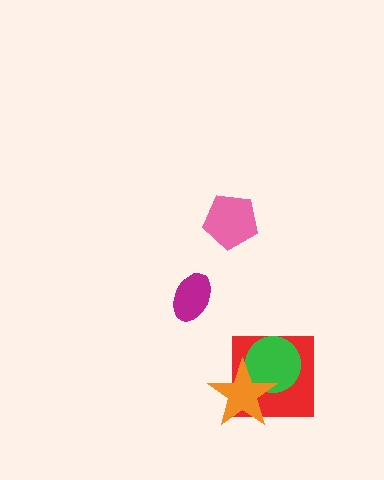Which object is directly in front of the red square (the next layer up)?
The green circle is directly in front of the red square.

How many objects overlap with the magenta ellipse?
0 objects overlap with the magenta ellipse.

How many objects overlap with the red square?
2 objects overlap with the red square.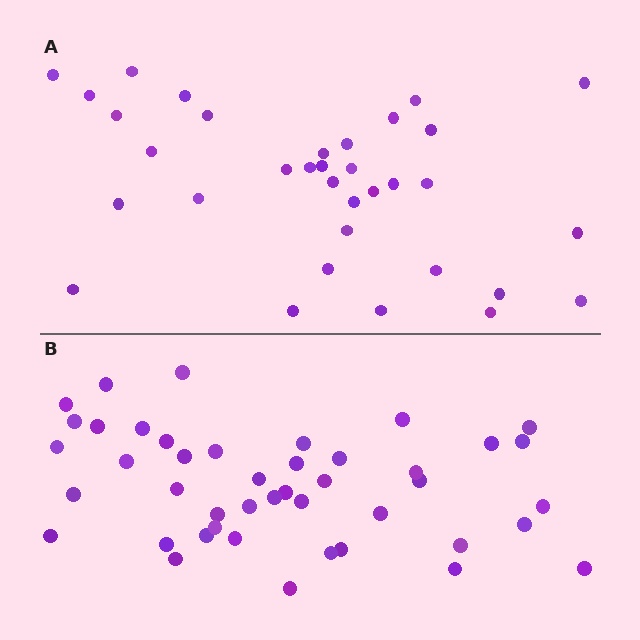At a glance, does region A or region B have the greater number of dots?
Region B (the bottom region) has more dots.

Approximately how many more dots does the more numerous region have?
Region B has roughly 10 or so more dots than region A.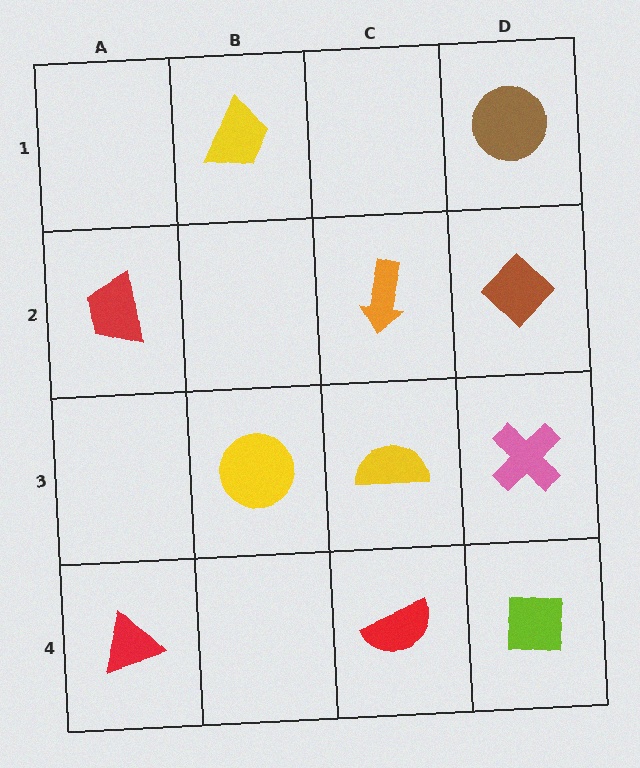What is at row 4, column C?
A red semicircle.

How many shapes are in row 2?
3 shapes.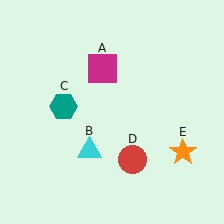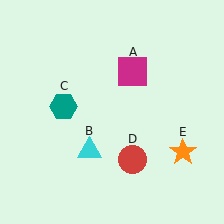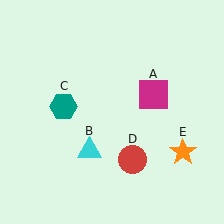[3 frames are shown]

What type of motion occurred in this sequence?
The magenta square (object A) rotated clockwise around the center of the scene.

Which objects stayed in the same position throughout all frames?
Cyan triangle (object B) and teal hexagon (object C) and red circle (object D) and orange star (object E) remained stationary.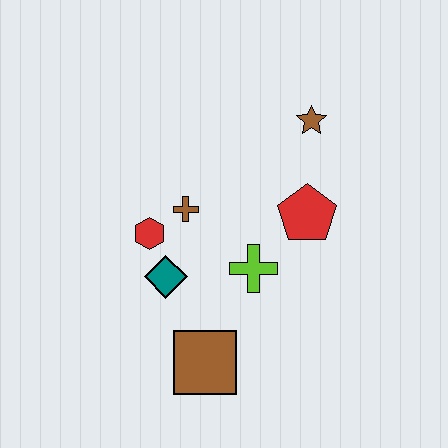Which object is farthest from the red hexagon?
The brown star is farthest from the red hexagon.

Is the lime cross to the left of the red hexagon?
No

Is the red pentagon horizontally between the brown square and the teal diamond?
No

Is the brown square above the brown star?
No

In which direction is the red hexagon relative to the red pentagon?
The red hexagon is to the left of the red pentagon.